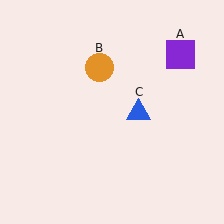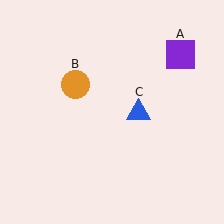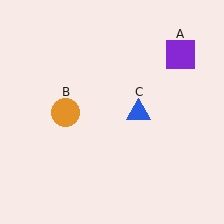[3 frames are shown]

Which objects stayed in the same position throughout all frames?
Purple square (object A) and blue triangle (object C) remained stationary.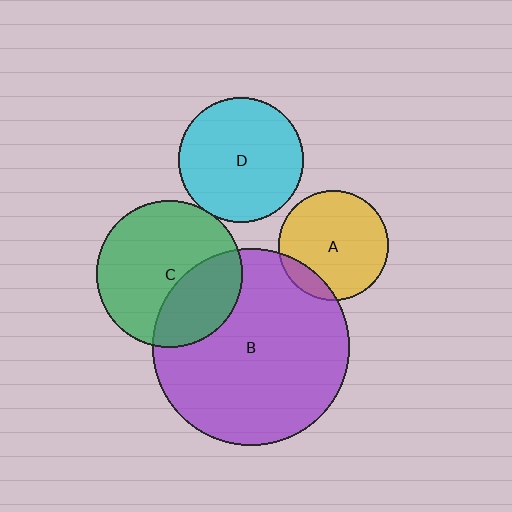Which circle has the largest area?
Circle B (purple).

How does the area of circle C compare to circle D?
Approximately 1.4 times.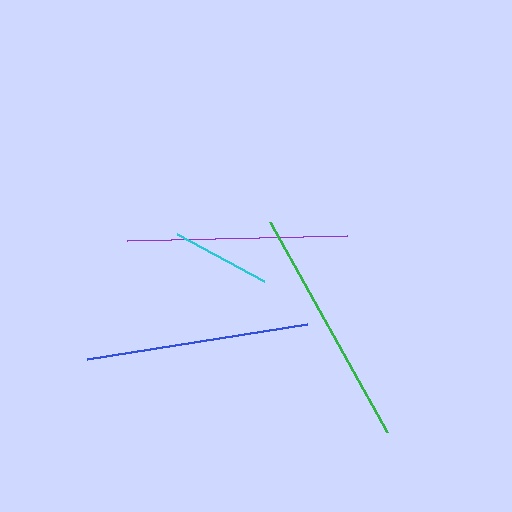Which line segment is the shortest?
The cyan line is the shortest at approximately 99 pixels.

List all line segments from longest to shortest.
From longest to shortest: green, blue, purple, cyan.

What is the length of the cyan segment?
The cyan segment is approximately 99 pixels long.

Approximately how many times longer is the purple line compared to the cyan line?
The purple line is approximately 2.2 times the length of the cyan line.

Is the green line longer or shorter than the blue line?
The green line is longer than the blue line.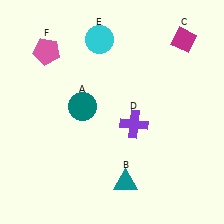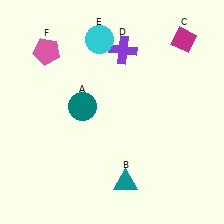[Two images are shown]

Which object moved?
The purple cross (D) moved up.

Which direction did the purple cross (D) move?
The purple cross (D) moved up.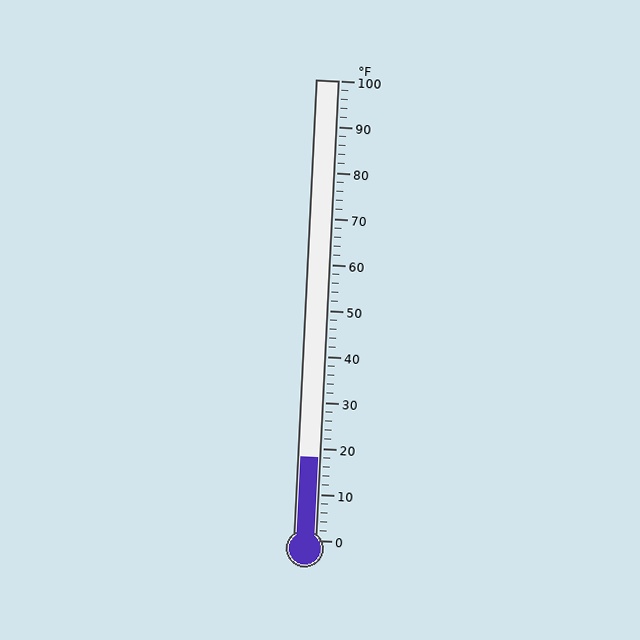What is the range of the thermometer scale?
The thermometer scale ranges from 0°F to 100°F.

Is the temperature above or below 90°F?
The temperature is below 90°F.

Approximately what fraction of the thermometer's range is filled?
The thermometer is filled to approximately 20% of its range.